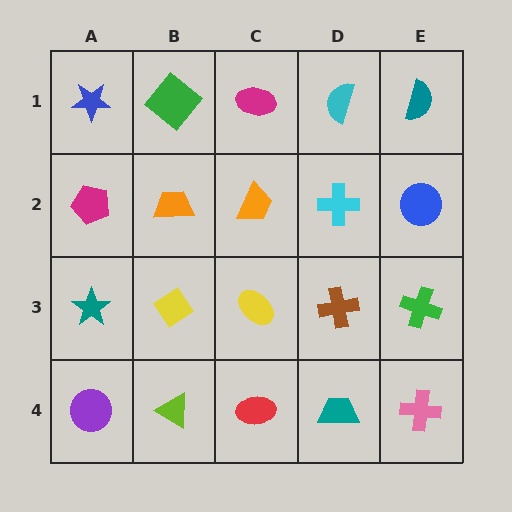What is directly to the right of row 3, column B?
A yellow ellipse.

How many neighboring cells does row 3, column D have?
4.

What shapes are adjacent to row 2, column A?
A blue star (row 1, column A), a teal star (row 3, column A), an orange trapezoid (row 2, column B).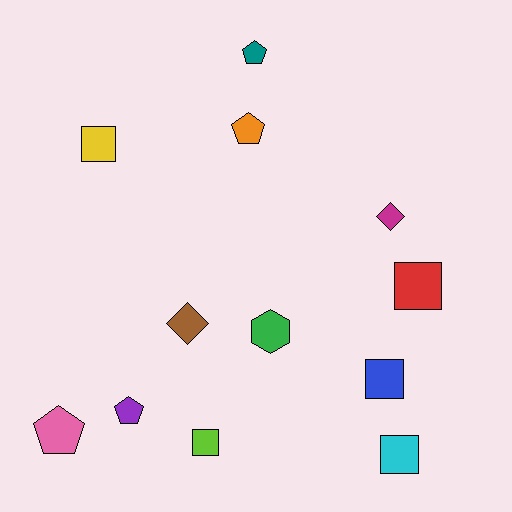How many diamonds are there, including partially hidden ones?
There are 2 diamonds.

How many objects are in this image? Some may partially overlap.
There are 12 objects.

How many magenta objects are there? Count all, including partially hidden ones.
There is 1 magenta object.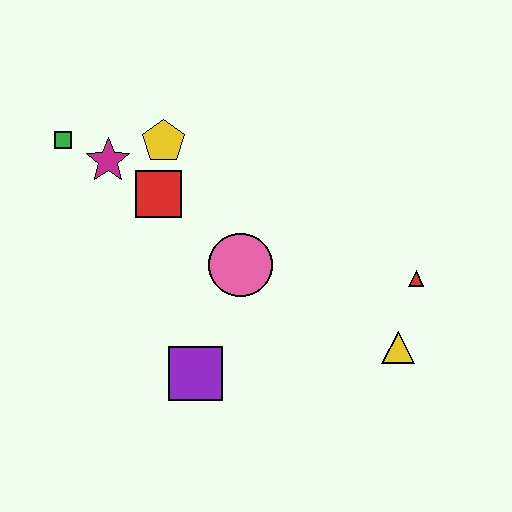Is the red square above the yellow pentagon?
No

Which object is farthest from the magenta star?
The yellow triangle is farthest from the magenta star.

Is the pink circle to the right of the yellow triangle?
No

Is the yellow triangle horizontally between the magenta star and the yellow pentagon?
No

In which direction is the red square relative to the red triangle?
The red square is to the left of the red triangle.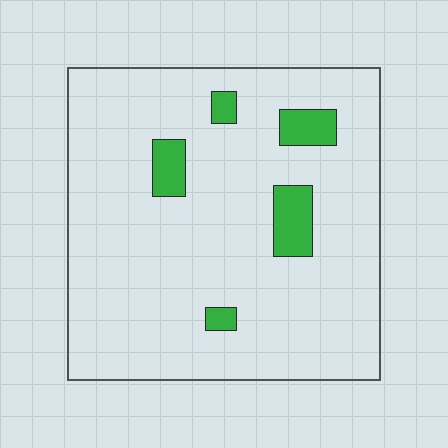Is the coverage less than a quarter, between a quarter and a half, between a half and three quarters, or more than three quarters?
Less than a quarter.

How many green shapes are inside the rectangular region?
5.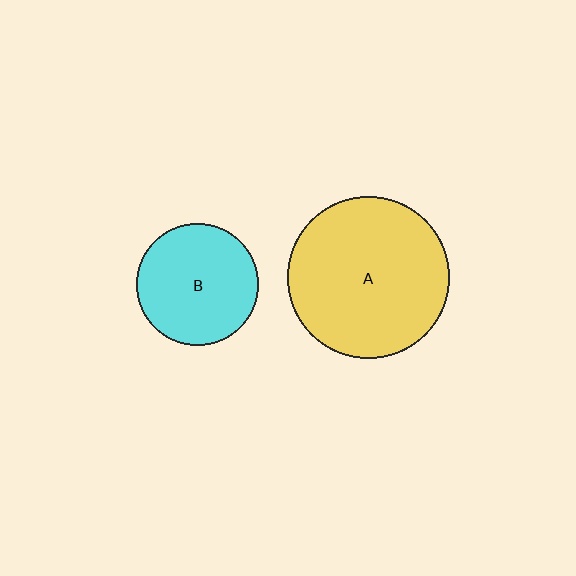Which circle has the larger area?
Circle A (yellow).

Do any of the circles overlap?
No, none of the circles overlap.